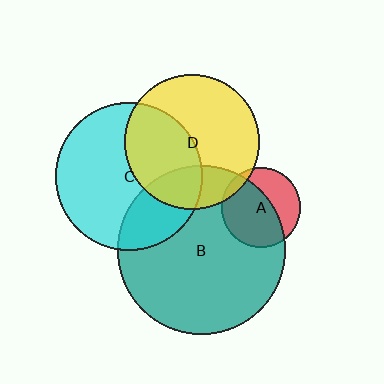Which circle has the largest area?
Circle B (teal).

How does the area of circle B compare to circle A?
Approximately 4.5 times.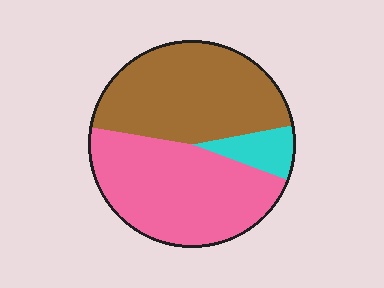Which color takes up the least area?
Cyan, at roughly 10%.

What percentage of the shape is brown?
Brown covers 45% of the shape.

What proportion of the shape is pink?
Pink covers around 45% of the shape.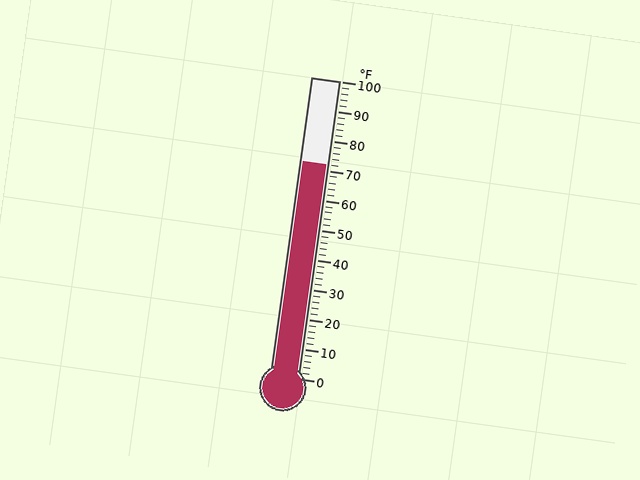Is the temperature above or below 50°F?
The temperature is above 50°F.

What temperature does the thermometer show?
The thermometer shows approximately 72°F.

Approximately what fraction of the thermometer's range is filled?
The thermometer is filled to approximately 70% of its range.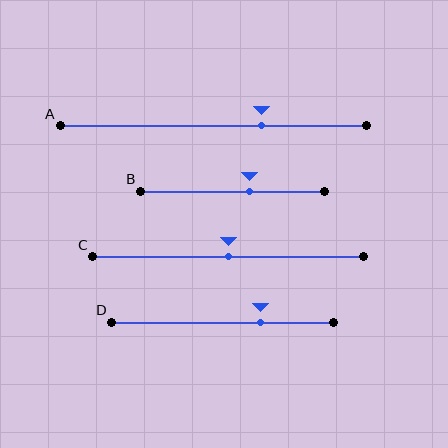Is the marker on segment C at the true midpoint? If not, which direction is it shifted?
Yes, the marker on segment C is at the true midpoint.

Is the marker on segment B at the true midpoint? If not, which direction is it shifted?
No, the marker on segment B is shifted to the right by about 10% of the segment length.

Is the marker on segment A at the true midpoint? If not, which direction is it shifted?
No, the marker on segment A is shifted to the right by about 16% of the segment length.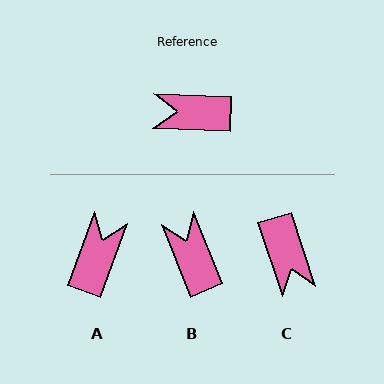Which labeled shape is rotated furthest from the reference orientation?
C, about 110 degrees away.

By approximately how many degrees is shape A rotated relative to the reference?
Approximately 108 degrees clockwise.